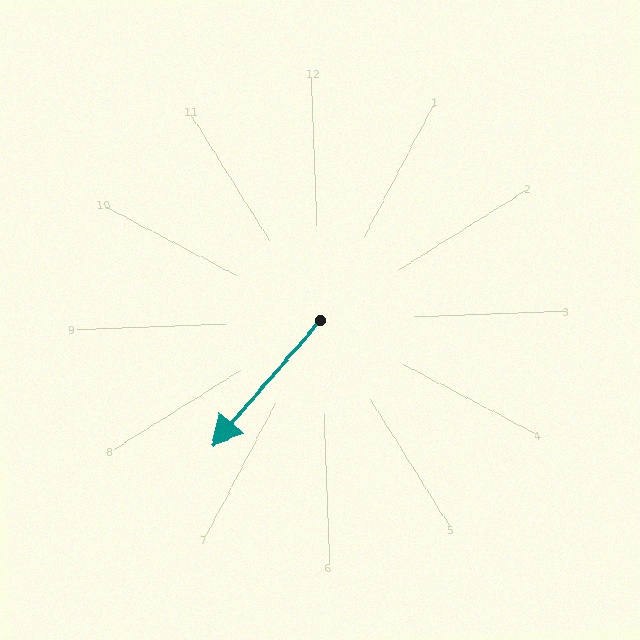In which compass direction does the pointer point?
Southwest.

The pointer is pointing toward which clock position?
Roughly 7 o'clock.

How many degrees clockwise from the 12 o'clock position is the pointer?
Approximately 223 degrees.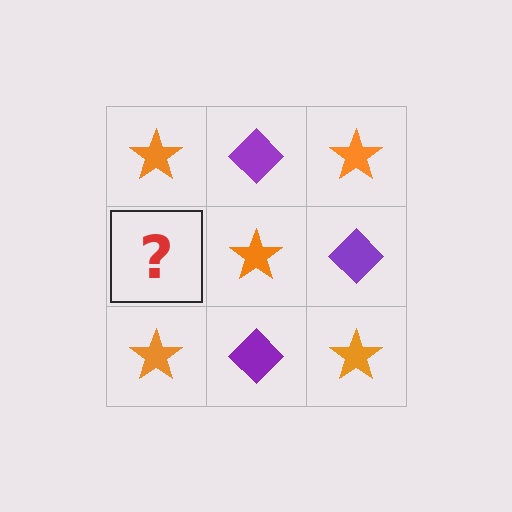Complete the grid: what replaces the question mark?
The question mark should be replaced with a purple diamond.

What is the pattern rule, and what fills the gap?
The rule is that it alternates orange star and purple diamond in a checkerboard pattern. The gap should be filled with a purple diamond.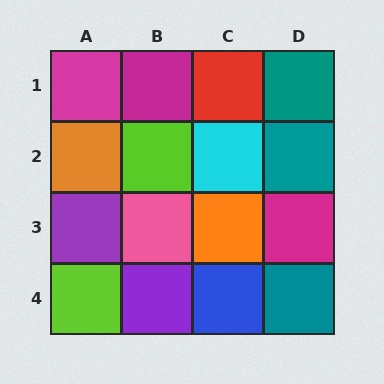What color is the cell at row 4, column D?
Teal.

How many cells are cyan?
1 cell is cyan.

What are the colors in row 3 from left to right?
Purple, pink, orange, magenta.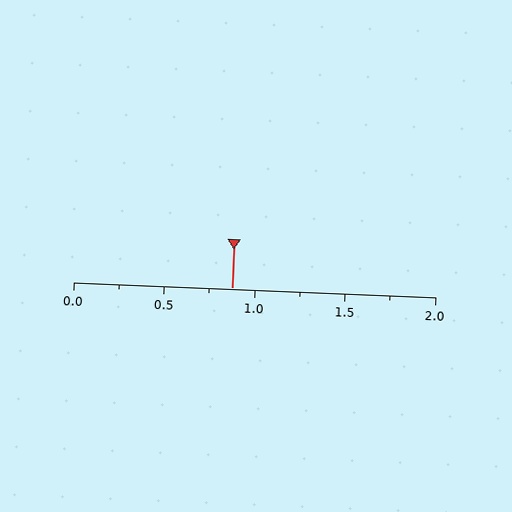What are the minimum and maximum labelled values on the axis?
The axis runs from 0.0 to 2.0.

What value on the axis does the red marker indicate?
The marker indicates approximately 0.88.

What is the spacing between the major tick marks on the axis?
The major ticks are spaced 0.5 apart.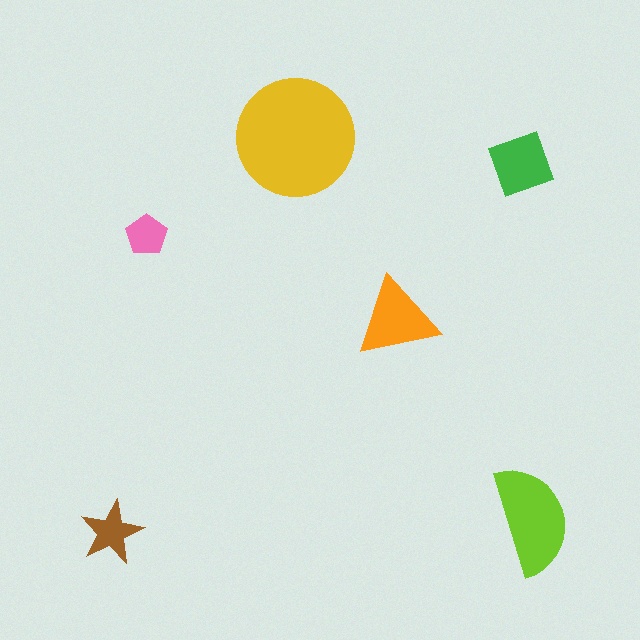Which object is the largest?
The yellow circle.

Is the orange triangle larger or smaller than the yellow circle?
Smaller.